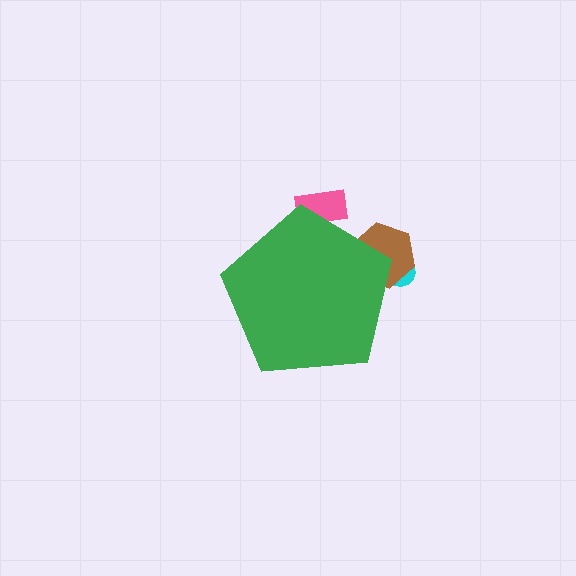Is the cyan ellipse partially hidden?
Yes, the cyan ellipse is partially hidden behind the green pentagon.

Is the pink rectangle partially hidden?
Yes, the pink rectangle is partially hidden behind the green pentagon.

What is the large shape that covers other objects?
A green pentagon.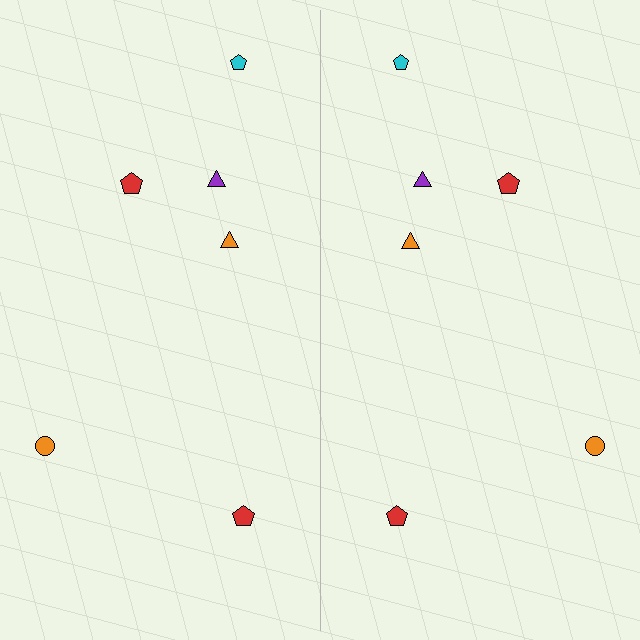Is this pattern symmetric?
Yes, this pattern has bilateral (reflection) symmetry.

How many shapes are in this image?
There are 12 shapes in this image.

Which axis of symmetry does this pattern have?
The pattern has a vertical axis of symmetry running through the center of the image.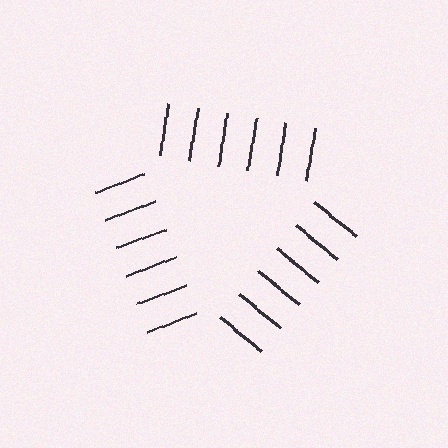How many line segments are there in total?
18 — 6 along each of the 3 edges.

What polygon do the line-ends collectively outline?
An illusory triangle — the line segments terminate on its edges but no continuous stroke is drawn.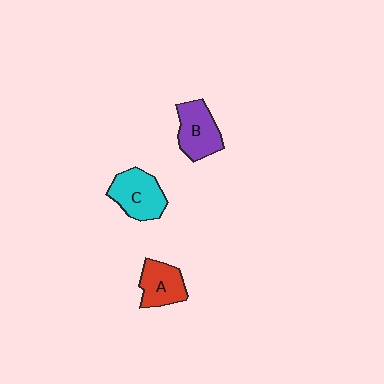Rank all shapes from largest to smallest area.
From largest to smallest: C (cyan), B (purple), A (red).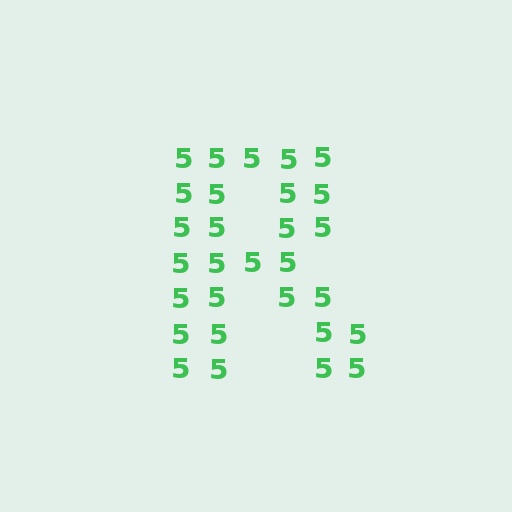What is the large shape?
The large shape is the letter R.